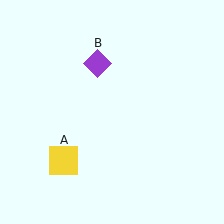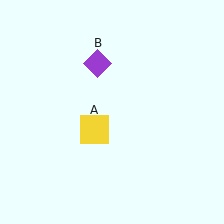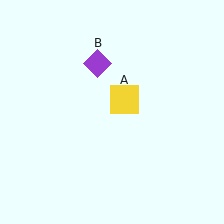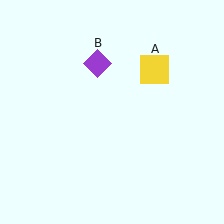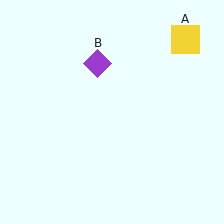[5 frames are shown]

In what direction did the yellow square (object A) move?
The yellow square (object A) moved up and to the right.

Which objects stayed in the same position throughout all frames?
Purple diamond (object B) remained stationary.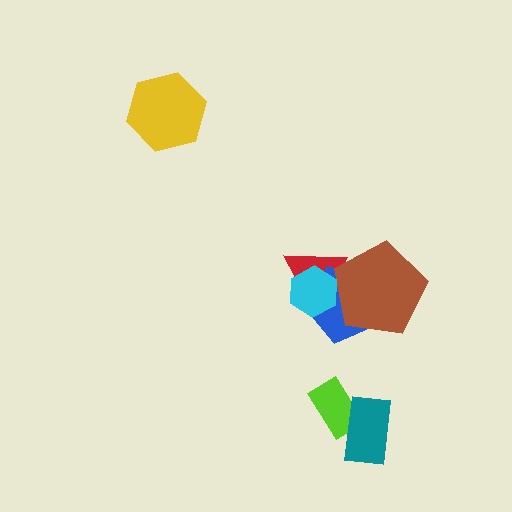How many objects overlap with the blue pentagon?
3 objects overlap with the blue pentagon.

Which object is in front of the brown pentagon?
The cyan hexagon is in front of the brown pentagon.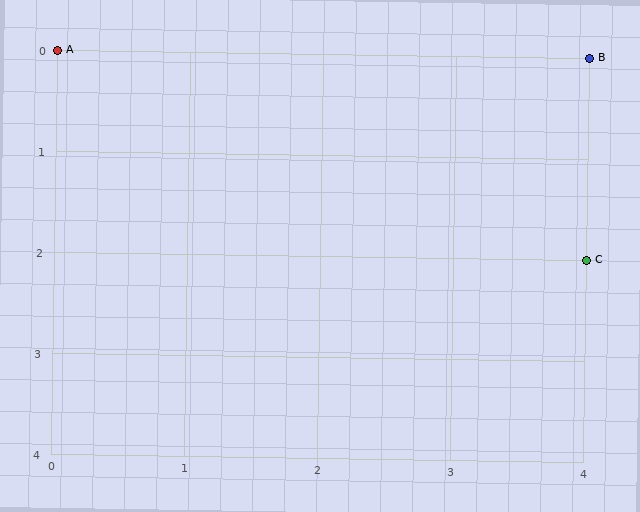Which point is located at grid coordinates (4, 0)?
Point B is at (4, 0).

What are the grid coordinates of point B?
Point B is at grid coordinates (4, 0).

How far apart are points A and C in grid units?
Points A and C are 4 columns and 2 rows apart (about 4.5 grid units diagonally).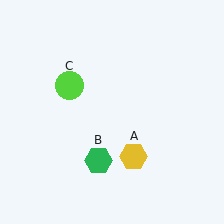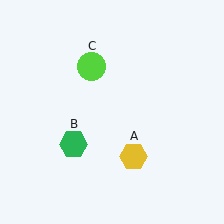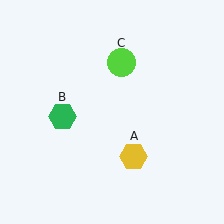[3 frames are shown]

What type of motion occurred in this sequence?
The green hexagon (object B), lime circle (object C) rotated clockwise around the center of the scene.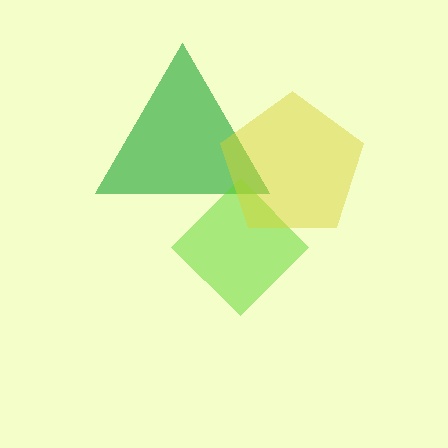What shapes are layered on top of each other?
The layered shapes are: a green triangle, a lime diamond, a yellow pentagon.